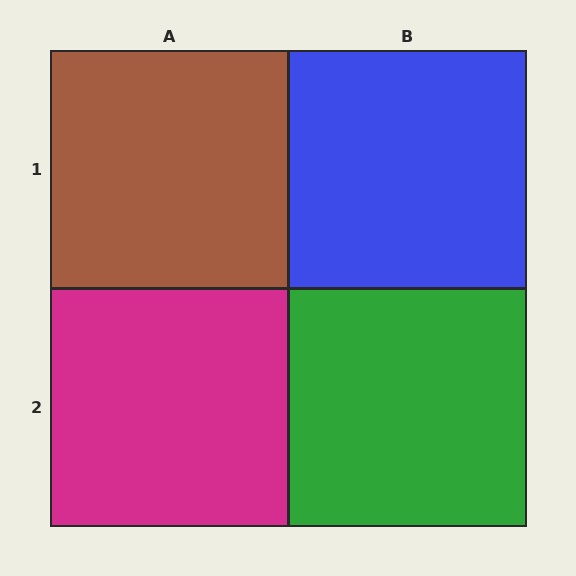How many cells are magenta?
1 cell is magenta.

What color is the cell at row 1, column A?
Brown.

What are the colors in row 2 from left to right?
Magenta, green.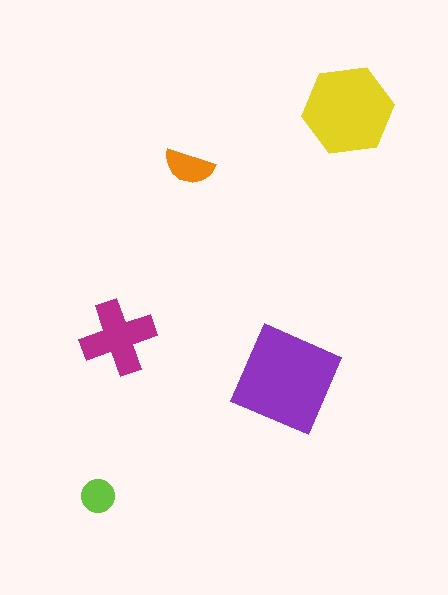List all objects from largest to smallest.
The purple diamond, the yellow hexagon, the magenta cross, the orange semicircle, the lime circle.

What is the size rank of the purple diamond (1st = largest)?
1st.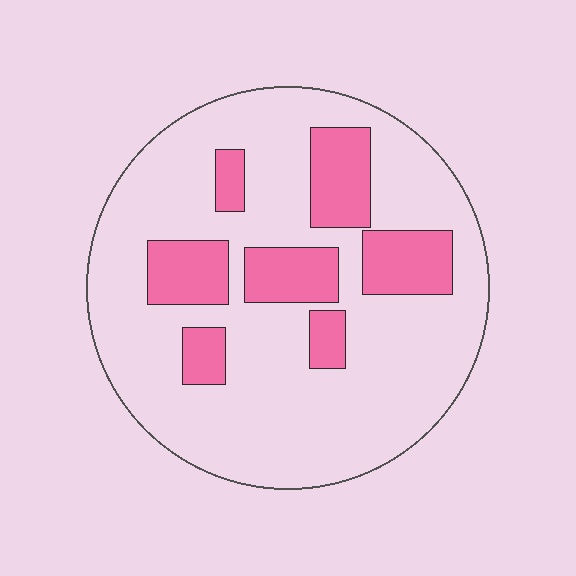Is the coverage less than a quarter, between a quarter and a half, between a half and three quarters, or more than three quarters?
Less than a quarter.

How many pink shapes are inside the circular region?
7.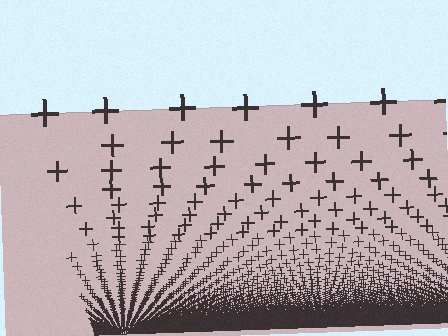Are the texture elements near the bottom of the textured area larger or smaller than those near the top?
Smaller. The gradient is inverted — elements near the bottom are smaller and denser.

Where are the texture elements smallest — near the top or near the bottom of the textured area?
Near the bottom.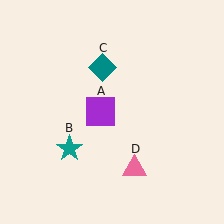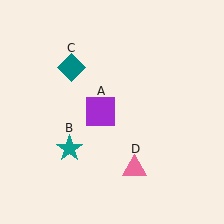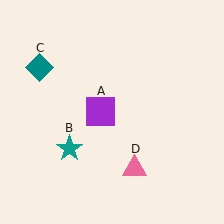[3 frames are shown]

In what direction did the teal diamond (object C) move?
The teal diamond (object C) moved left.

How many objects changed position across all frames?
1 object changed position: teal diamond (object C).